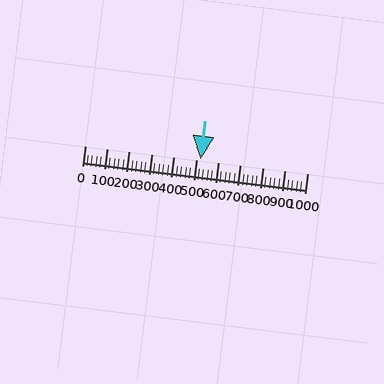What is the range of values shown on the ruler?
The ruler shows values from 0 to 1000.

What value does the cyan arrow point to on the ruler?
The cyan arrow points to approximately 520.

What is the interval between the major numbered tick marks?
The major tick marks are spaced 100 units apart.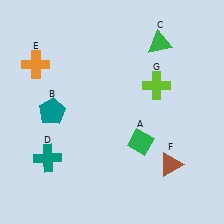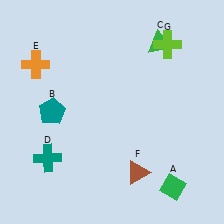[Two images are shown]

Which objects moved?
The objects that moved are: the green diamond (A), the brown triangle (F), the lime cross (G).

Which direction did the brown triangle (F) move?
The brown triangle (F) moved left.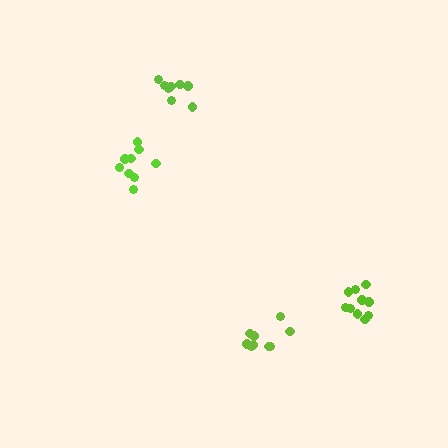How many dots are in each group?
Group 1: 8 dots, Group 2: 9 dots, Group 3: 10 dots, Group 4: 9 dots (36 total).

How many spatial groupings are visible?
There are 4 spatial groupings.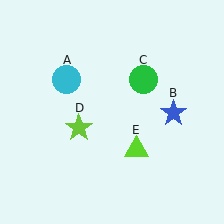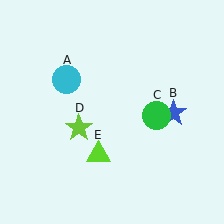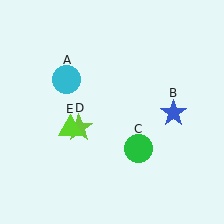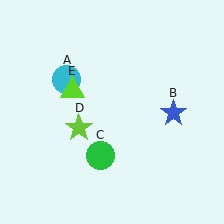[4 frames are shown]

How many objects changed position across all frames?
2 objects changed position: green circle (object C), lime triangle (object E).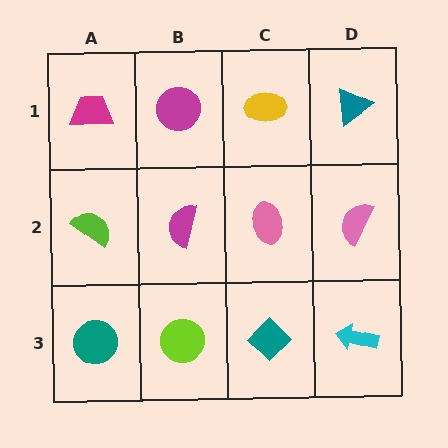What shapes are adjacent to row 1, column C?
A pink ellipse (row 2, column C), a magenta circle (row 1, column B), a teal triangle (row 1, column D).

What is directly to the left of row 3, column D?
A teal diamond.